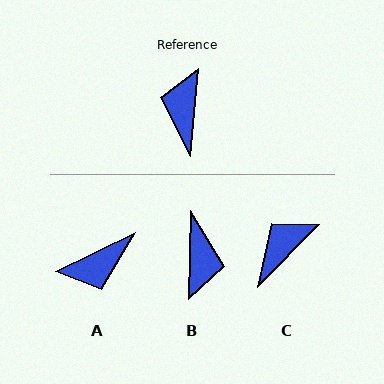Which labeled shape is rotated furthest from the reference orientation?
B, about 175 degrees away.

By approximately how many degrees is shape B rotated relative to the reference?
Approximately 175 degrees clockwise.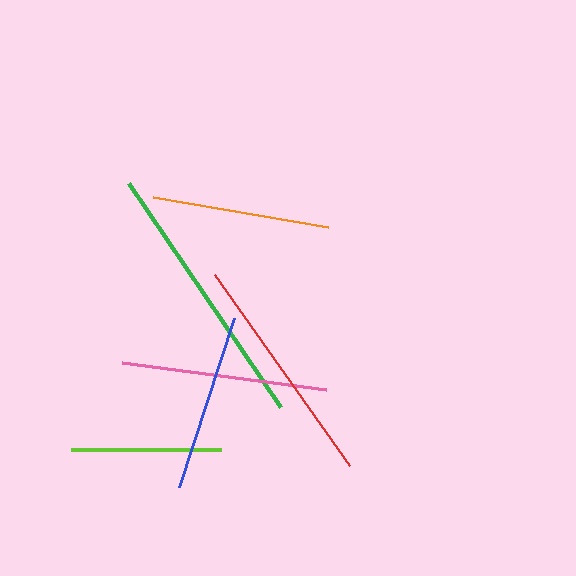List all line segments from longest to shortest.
From longest to shortest: green, red, pink, orange, blue, lime.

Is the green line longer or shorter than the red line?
The green line is longer than the red line.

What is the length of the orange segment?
The orange segment is approximately 178 pixels long.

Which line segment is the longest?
The green line is the longest at approximately 271 pixels.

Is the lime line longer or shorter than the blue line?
The blue line is longer than the lime line.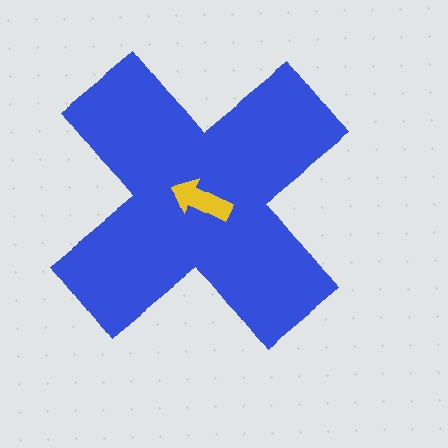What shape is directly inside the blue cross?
The yellow arrow.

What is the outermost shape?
The blue cross.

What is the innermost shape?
The yellow arrow.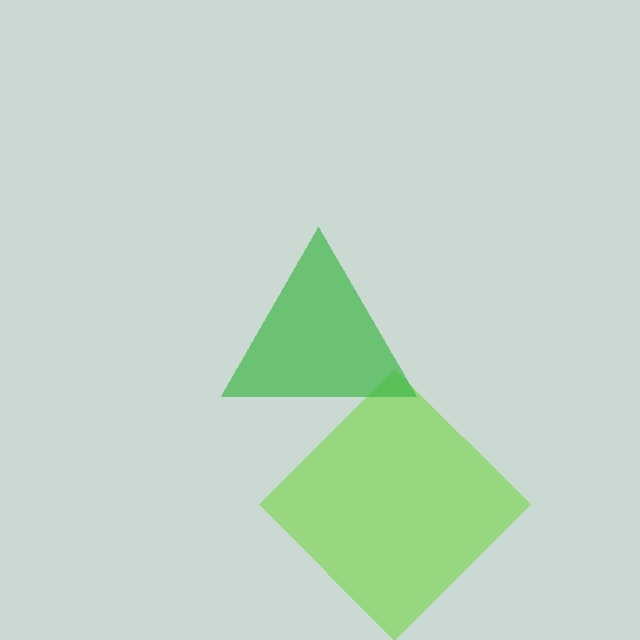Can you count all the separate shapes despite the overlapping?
Yes, there are 2 separate shapes.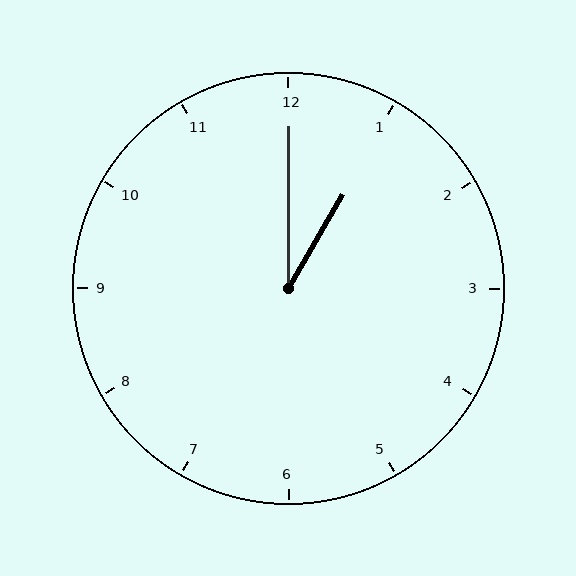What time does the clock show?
1:00.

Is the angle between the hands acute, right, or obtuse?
It is acute.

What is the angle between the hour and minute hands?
Approximately 30 degrees.